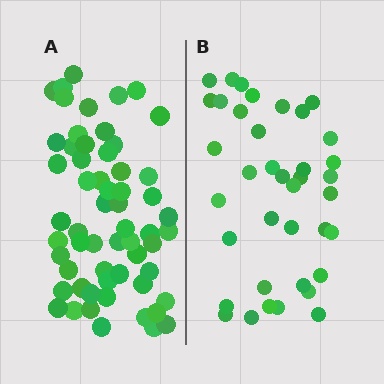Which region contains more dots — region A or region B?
Region A (the left region) has more dots.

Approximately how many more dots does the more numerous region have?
Region A has approximately 20 more dots than region B.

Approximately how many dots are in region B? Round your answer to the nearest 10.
About 40 dots. (The exact count is 38, which rounds to 40.)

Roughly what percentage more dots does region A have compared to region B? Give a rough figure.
About 55% more.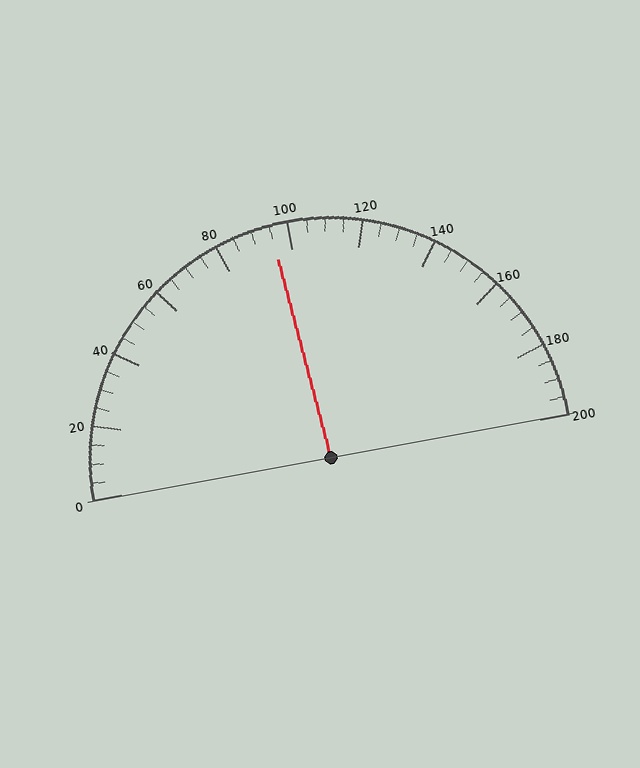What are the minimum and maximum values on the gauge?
The gauge ranges from 0 to 200.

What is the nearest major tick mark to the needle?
The nearest major tick mark is 100.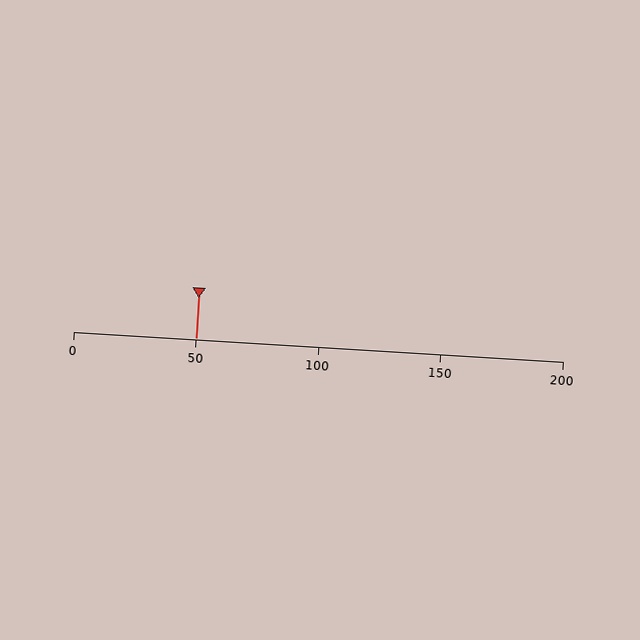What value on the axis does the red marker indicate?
The marker indicates approximately 50.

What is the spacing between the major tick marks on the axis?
The major ticks are spaced 50 apart.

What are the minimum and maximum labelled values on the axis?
The axis runs from 0 to 200.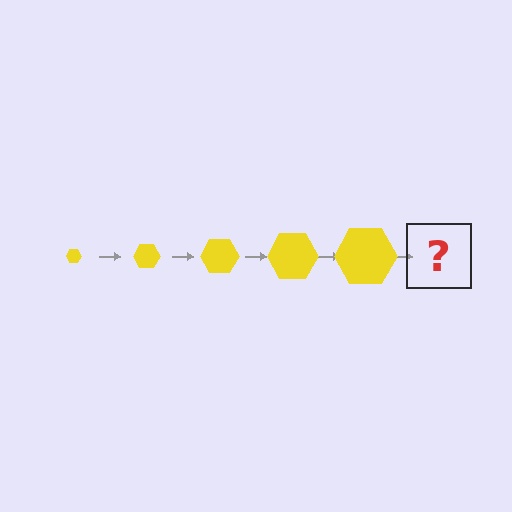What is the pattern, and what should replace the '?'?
The pattern is that the hexagon gets progressively larger each step. The '?' should be a yellow hexagon, larger than the previous one.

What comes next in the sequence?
The next element should be a yellow hexagon, larger than the previous one.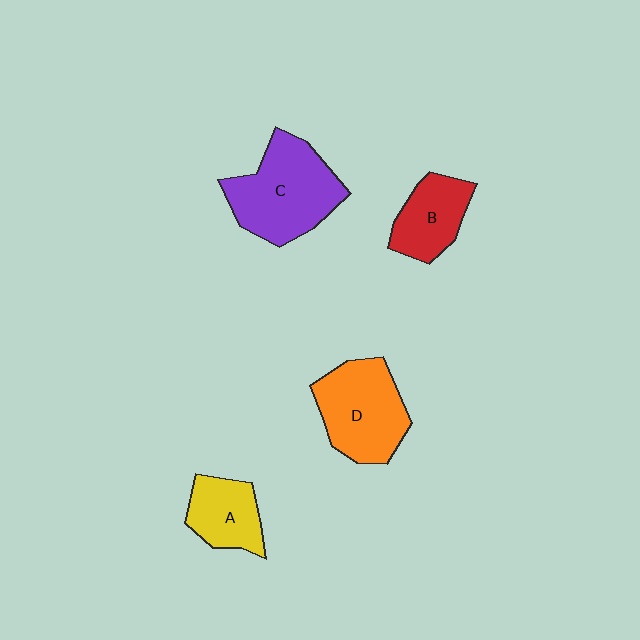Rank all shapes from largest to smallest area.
From largest to smallest: C (purple), D (orange), B (red), A (yellow).